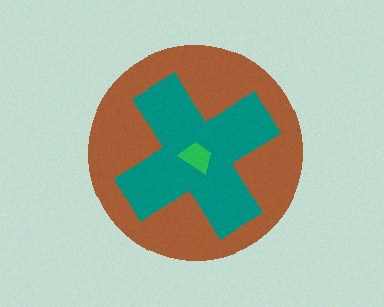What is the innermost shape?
The green trapezoid.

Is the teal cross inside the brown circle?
Yes.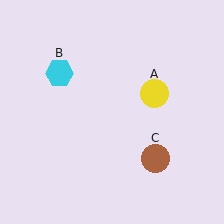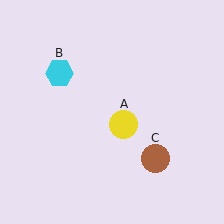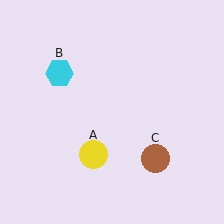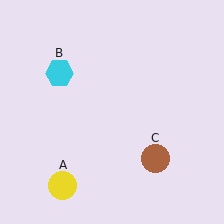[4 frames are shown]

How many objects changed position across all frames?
1 object changed position: yellow circle (object A).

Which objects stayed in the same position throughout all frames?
Cyan hexagon (object B) and brown circle (object C) remained stationary.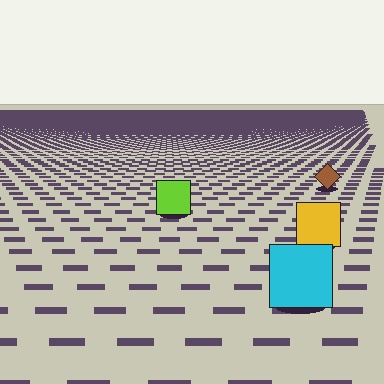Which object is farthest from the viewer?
The brown diamond is farthest from the viewer. It appears smaller and the ground texture around it is denser.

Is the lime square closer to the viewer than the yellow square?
No. The yellow square is closer — you can tell from the texture gradient: the ground texture is coarser near it.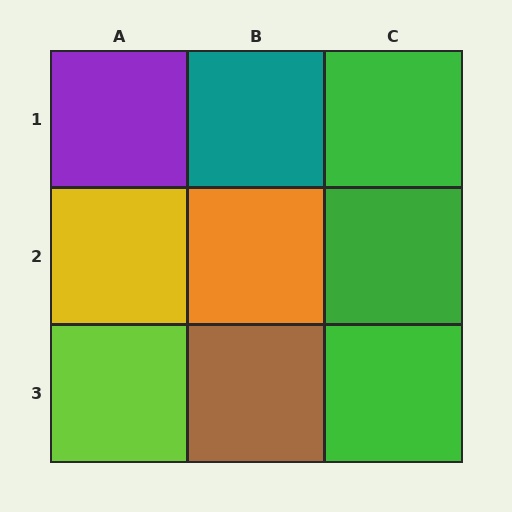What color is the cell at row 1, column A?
Purple.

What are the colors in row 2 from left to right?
Yellow, orange, green.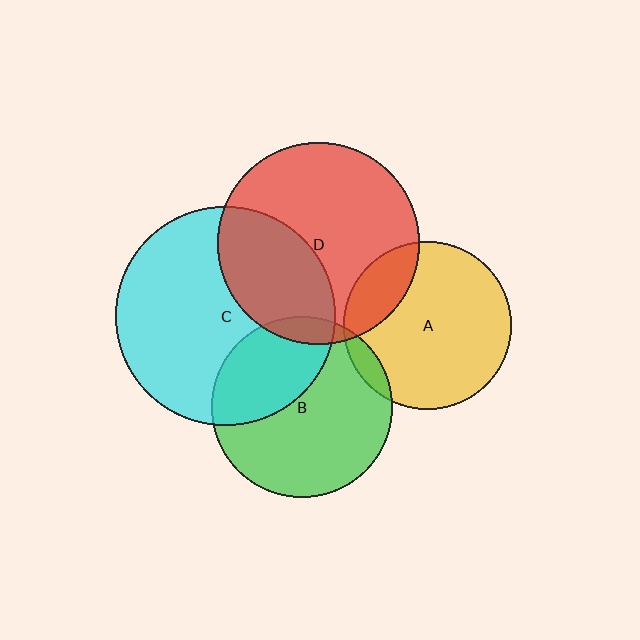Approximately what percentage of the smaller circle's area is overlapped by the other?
Approximately 5%.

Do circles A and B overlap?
Yes.